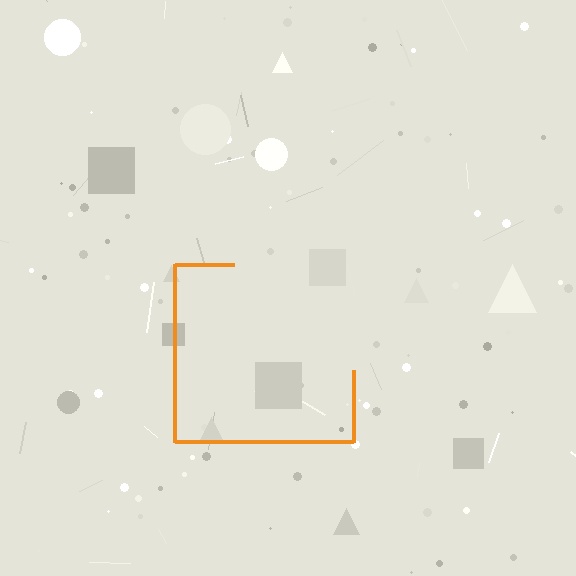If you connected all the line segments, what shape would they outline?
They would outline a square.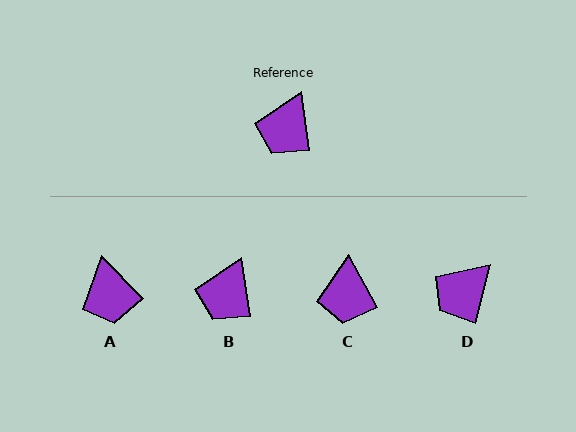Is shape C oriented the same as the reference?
No, it is off by about 20 degrees.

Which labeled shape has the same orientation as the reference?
B.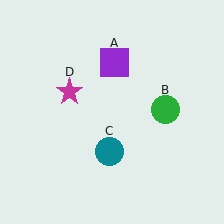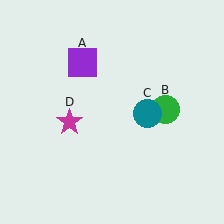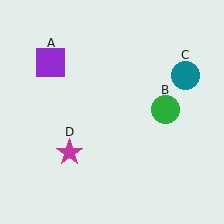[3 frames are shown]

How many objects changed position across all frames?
3 objects changed position: purple square (object A), teal circle (object C), magenta star (object D).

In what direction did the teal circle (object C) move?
The teal circle (object C) moved up and to the right.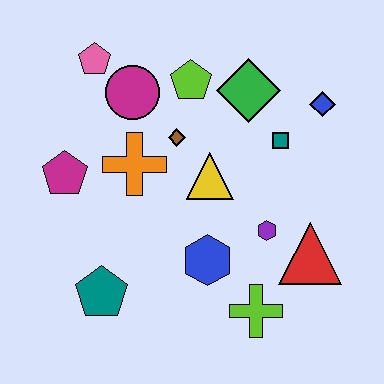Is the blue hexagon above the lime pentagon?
No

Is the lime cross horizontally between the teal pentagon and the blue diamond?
Yes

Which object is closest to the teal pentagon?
The blue hexagon is closest to the teal pentagon.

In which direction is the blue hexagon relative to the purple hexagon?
The blue hexagon is to the left of the purple hexagon.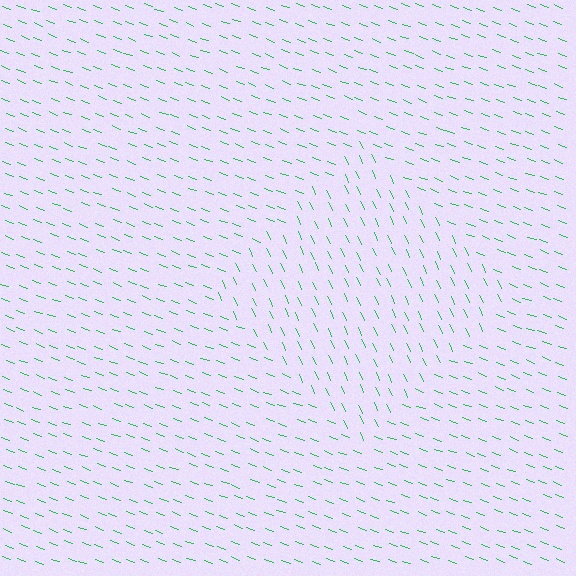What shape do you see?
I see a diamond.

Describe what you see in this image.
The image is filled with small green line segments. A diamond region in the image has lines oriented differently from the surrounding lines, creating a visible texture boundary.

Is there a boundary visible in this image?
Yes, there is a texture boundary formed by a change in line orientation.